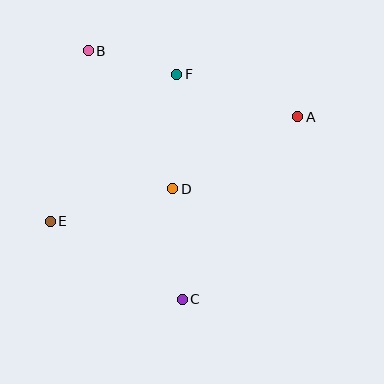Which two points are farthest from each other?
Points A and E are farthest from each other.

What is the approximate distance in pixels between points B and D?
The distance between B and D is approximately 162 pixels.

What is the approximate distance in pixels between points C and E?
The distance between C and E is approximately 154 pixels.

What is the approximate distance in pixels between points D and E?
The distance between D and E is approximately 127 pixels.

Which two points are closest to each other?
Points B and F are closest to each other.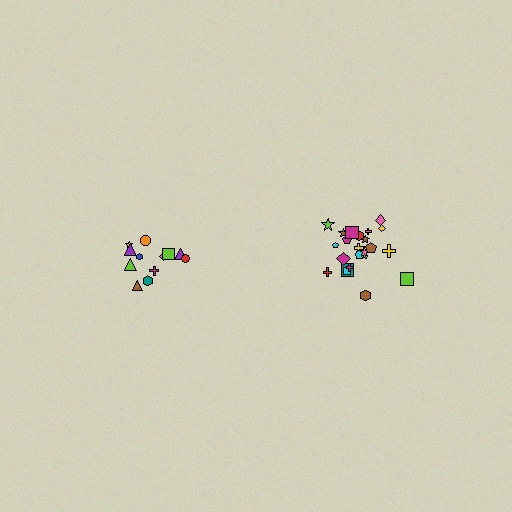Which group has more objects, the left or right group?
The right group.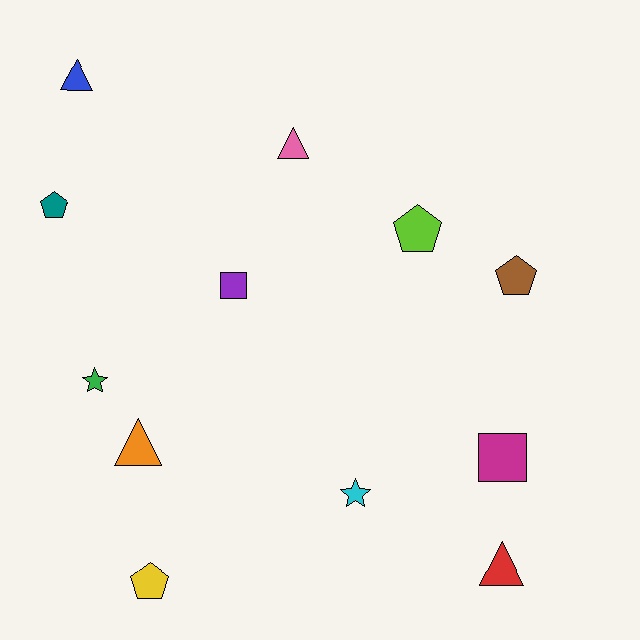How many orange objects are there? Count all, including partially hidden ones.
There is 1 orange object.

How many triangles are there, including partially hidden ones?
There are 4 triangles.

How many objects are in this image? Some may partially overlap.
There are 12 objects.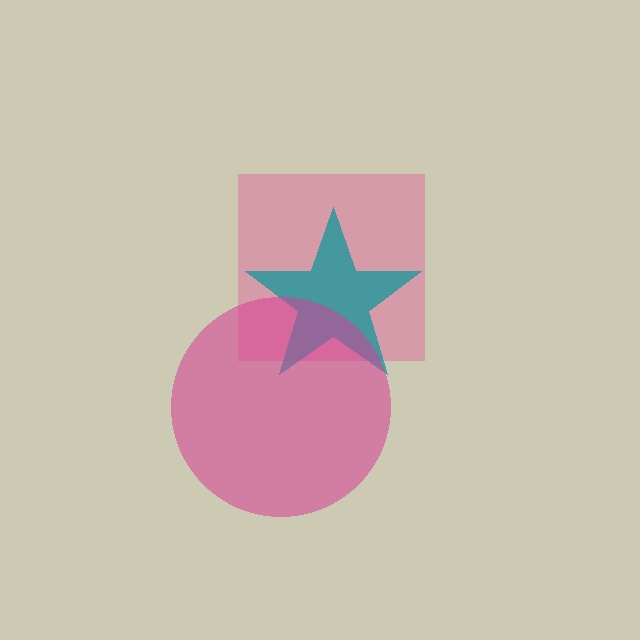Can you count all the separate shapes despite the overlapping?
Yes, there are 3 separate shapes.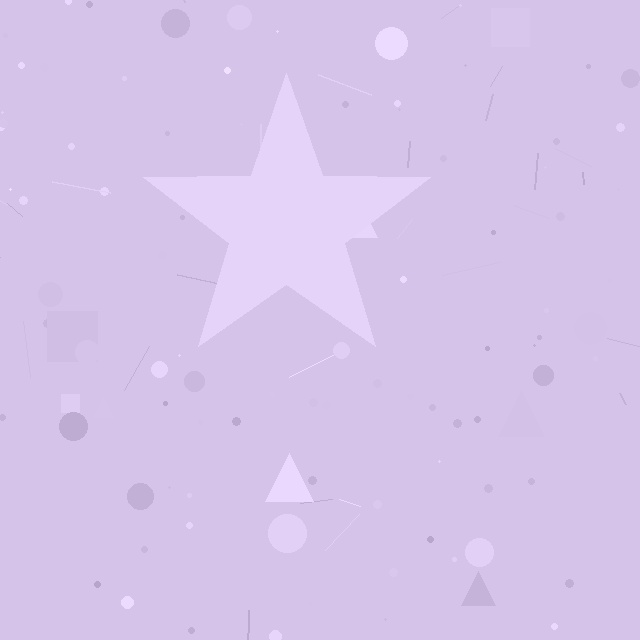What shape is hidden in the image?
A star is hidden in the image.